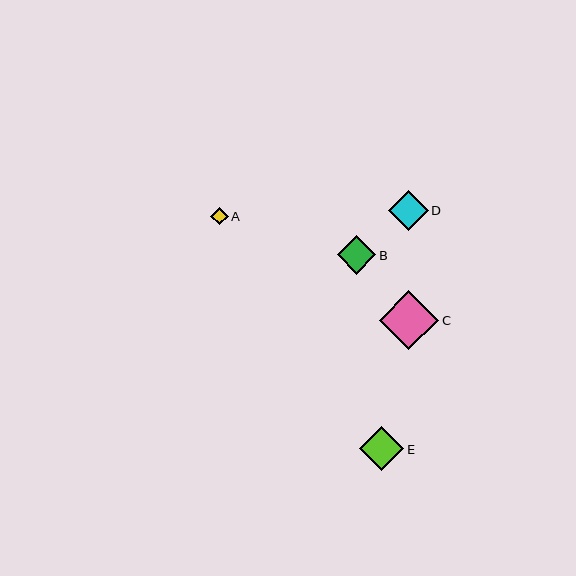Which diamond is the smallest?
Diamond A is the smallest with a size of approximately 17 pixels.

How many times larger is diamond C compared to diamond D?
Diamond C is approximately 1.5 times the size of diamond D.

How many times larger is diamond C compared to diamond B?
Diamond C is approximately 1.6 times the size of diamond B.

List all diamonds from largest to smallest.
From largest to smallest: C, E, D, B, A.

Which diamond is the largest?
Diamond C is the largest with a size of approximately 59 pixels.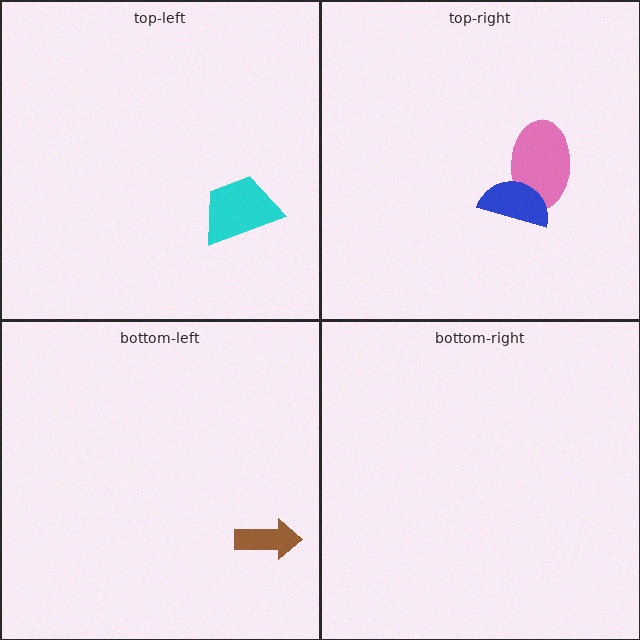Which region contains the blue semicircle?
The top-right region.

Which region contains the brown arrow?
The bottom-left region.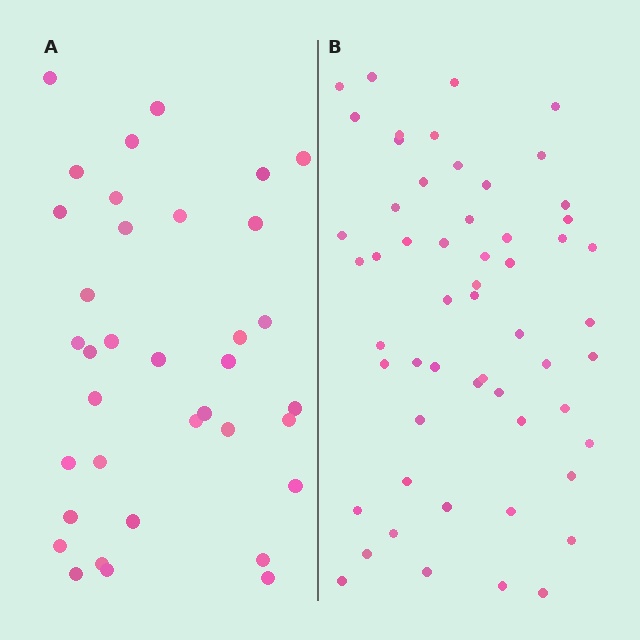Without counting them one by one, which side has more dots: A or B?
Region B (the right region) has more dots.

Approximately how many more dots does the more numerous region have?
Region B has approximately 20 more dots than region A.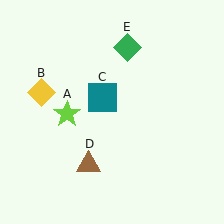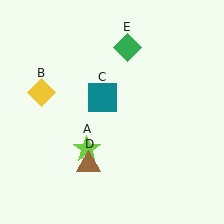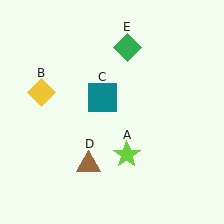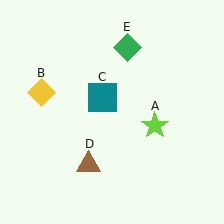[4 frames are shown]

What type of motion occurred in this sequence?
The lime star (object A) rotated counterclockwise around the center of the scene.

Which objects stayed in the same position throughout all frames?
Yellow diamond (object B) and teal square (object C) and brown triangle (object D) and green diamond (object E) remained stationary.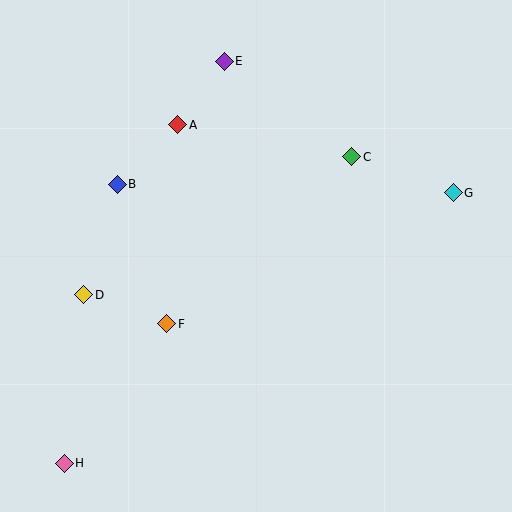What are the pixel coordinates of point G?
Point G is at (453, 193).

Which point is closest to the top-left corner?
Point A is closest to the top-left corner.